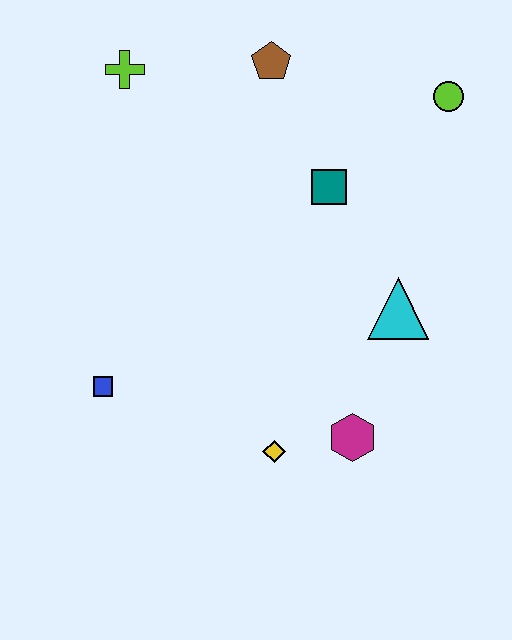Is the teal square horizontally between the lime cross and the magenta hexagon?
Yes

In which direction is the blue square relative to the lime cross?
The blue square is below the lime cross.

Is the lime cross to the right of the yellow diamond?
No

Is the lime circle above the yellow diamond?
Yes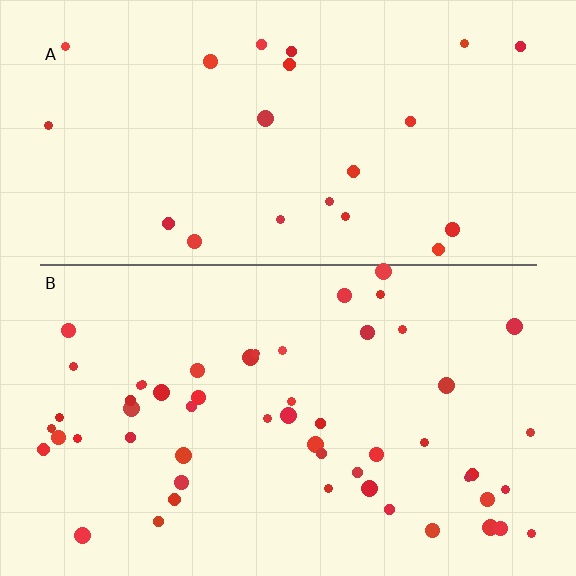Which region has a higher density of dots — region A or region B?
B (the bottom).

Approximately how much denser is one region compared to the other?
Approximately 2.4× — region B over region A.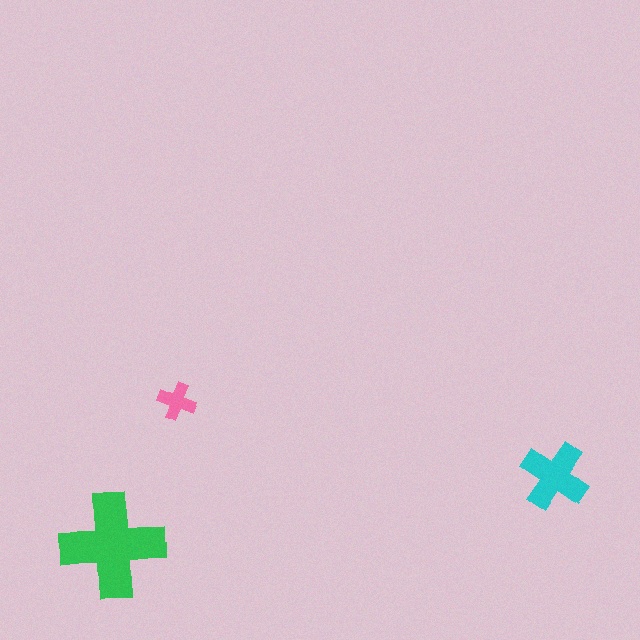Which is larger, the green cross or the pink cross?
The green one.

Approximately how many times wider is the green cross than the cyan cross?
About 1.5 times wider.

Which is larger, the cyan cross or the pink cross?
The cyan one.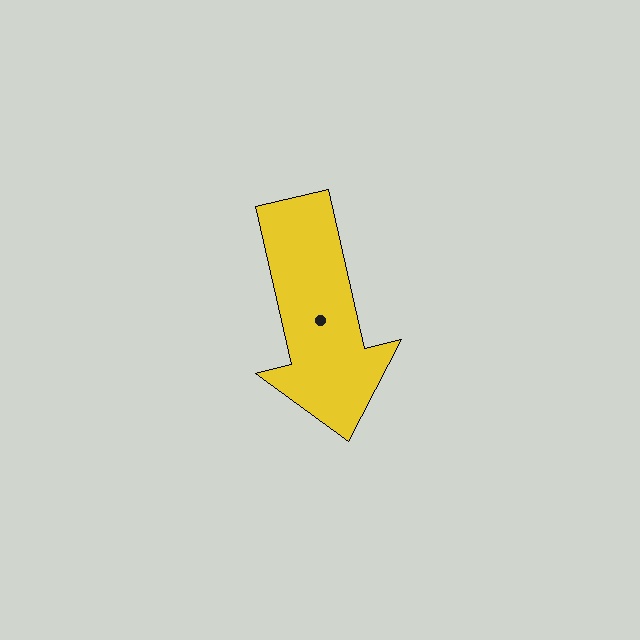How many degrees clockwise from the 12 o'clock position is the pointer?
Approximately 167 degrees.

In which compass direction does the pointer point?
South.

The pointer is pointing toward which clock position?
Roughly 6 o'clock.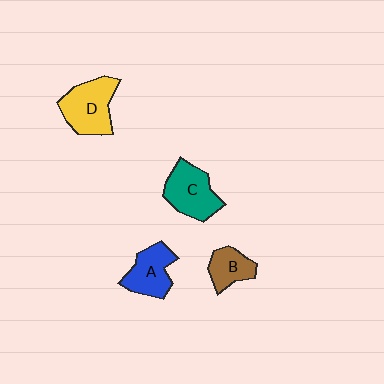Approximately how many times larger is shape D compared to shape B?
Approximately 1.7 times.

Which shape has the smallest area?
Shape B (brown).